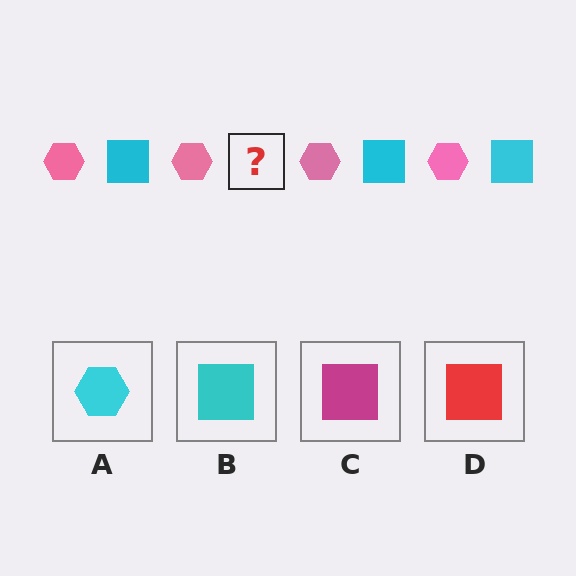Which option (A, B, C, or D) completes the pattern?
B.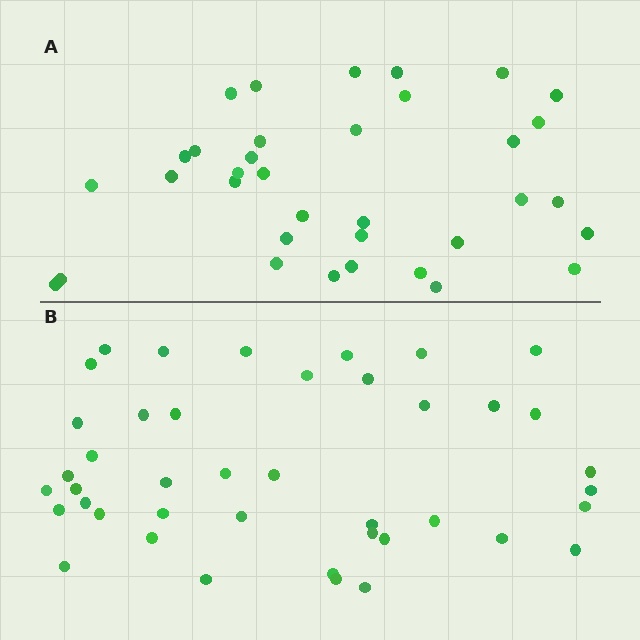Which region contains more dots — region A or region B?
Region B (the bottom region) has more dots.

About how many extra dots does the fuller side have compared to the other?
Region B has roughly 8 or so more dots than region A.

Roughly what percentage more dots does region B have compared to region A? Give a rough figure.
About 20% more.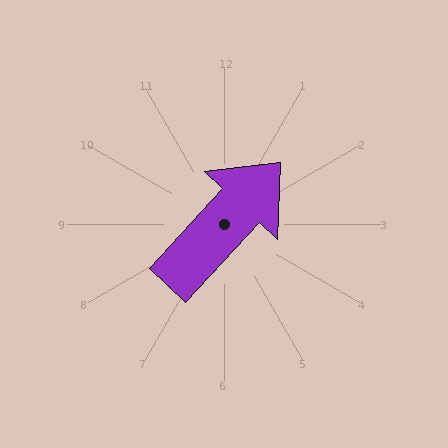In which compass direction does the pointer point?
Northeast.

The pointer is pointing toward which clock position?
Roughly 1 o'clock.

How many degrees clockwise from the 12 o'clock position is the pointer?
Approximately 43 degrees.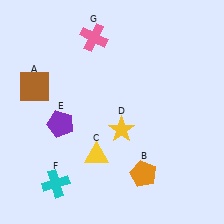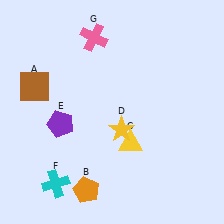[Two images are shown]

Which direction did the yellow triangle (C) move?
The yellow triangle (C) moved right.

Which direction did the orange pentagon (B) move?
The orange pentagon (B) moved left.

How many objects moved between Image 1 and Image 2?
2 objects moved between the two images.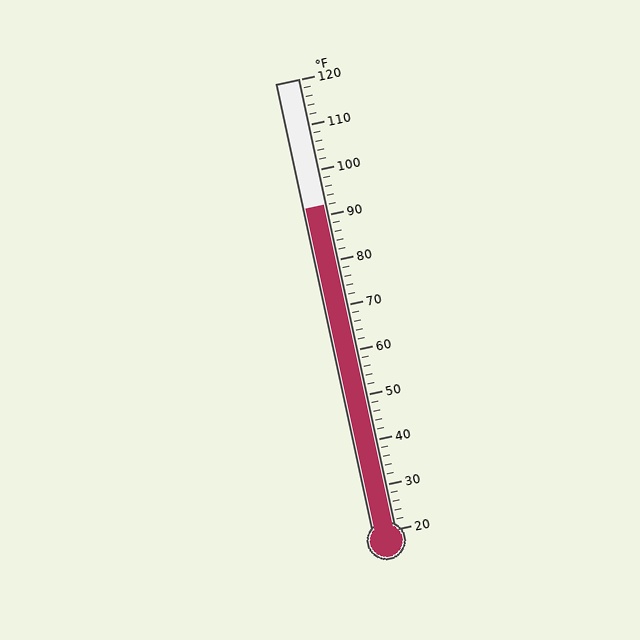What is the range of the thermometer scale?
The thermometer scale ranges from 20°F to 120°F.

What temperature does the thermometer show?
The thermometer shows approximately 92°F.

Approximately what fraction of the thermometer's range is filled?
The thermometer is filled to approximately 70% of its range.